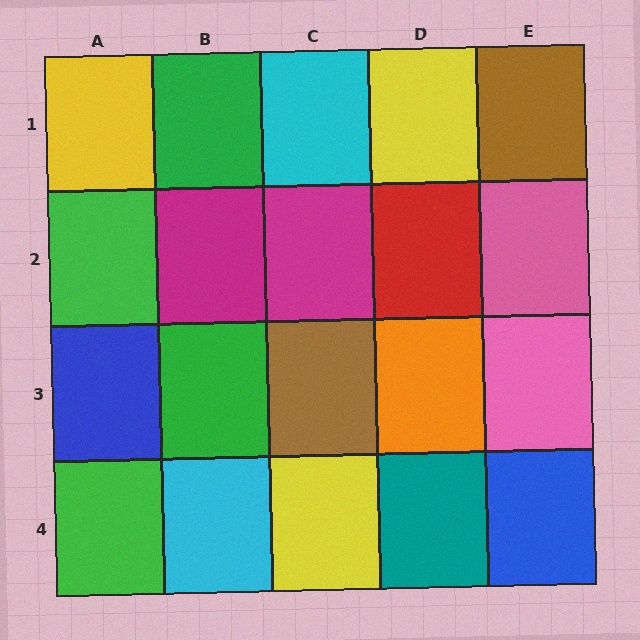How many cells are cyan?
2 cells are cyan.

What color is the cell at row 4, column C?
Yellow.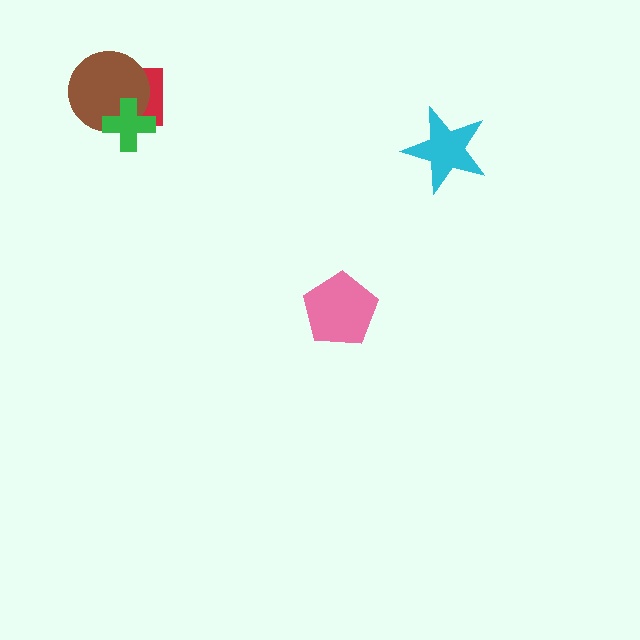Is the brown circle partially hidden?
Yes, it is partially covered by another shape.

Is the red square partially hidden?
Yes, it is partially covered by another shape.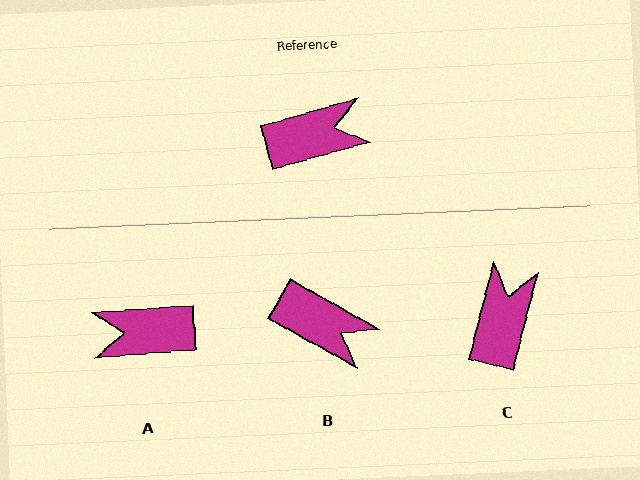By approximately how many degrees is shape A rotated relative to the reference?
Approximately 168 degrees counter-clockwise.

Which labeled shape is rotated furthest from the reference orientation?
A, about 168 degrees away.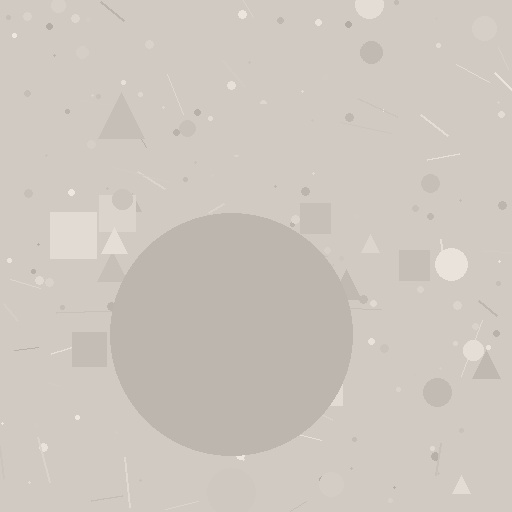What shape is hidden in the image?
A circle is hidden in the image.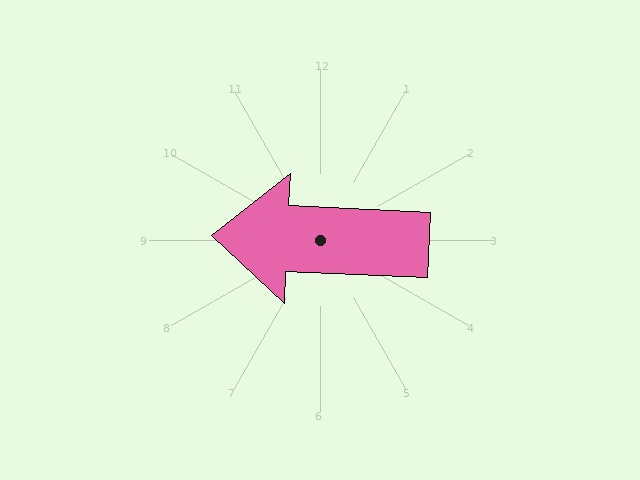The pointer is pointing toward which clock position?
Roughly 9 o'clock.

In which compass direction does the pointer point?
West.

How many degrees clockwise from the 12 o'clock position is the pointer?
Approximately 273 degrees.